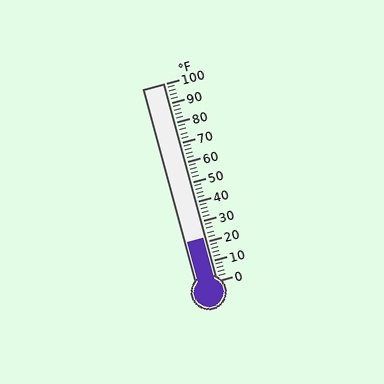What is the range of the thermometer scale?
The thermometer scale ranges from 0°F to 100°F.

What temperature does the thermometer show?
The thermometer shows approximately 22°F.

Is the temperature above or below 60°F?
The temperature is below 60°F.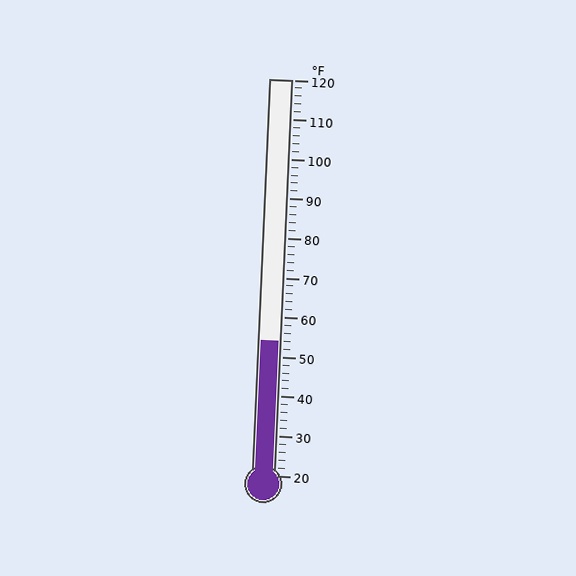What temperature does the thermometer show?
The thermometer shows approximately 54°F.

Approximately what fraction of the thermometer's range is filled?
The thermometer is filled to approximately 35% of its range.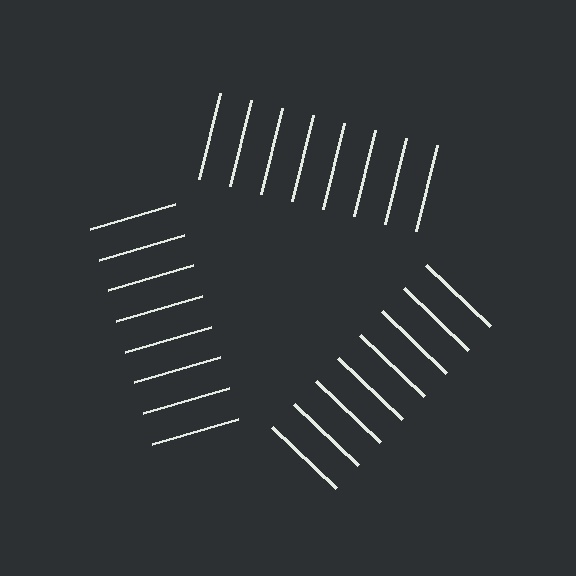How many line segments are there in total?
24 — 8 along each of the 3 edges.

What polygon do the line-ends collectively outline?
An illusory triangle — the line segments terminate on its edges but no continuous stroke is drawn.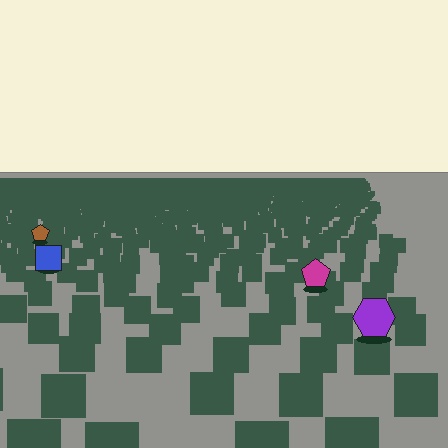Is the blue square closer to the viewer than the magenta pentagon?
No. The magenta pentagon is closer — you can tell from the texture gradient: the ground texture is coarser near it.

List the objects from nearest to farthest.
From nearest to farthest: the purple hexagon, the magenta pentagon, the blue square, the brown pentagon.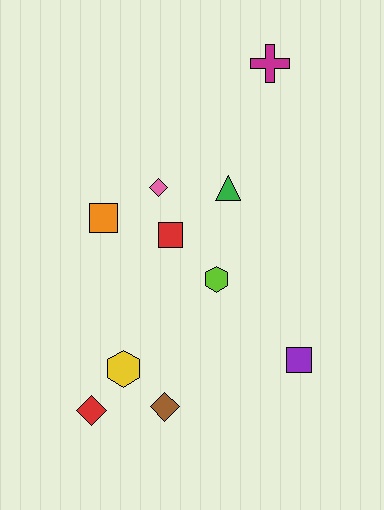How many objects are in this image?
There are 10 objects.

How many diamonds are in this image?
There are 3 diamonds.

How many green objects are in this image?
There is 1 green object.